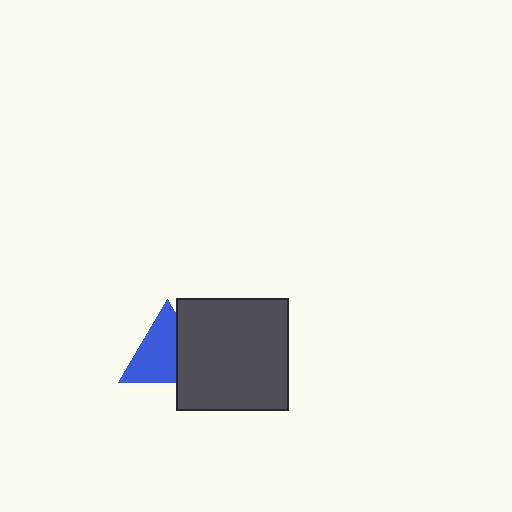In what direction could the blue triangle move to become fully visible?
The blue triangle could move left. That would shift it out from behind the dark gray square entirely.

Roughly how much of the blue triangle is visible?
Most of it is visible (roughly 65%).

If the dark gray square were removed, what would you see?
You would see the complete blue triangle.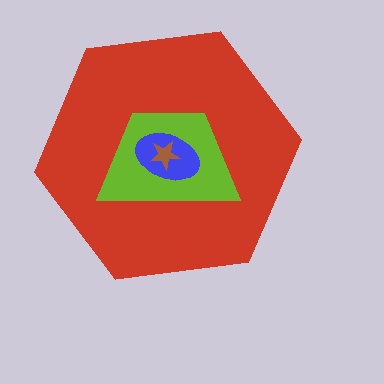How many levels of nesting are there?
4.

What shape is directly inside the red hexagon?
The lime trapezoid.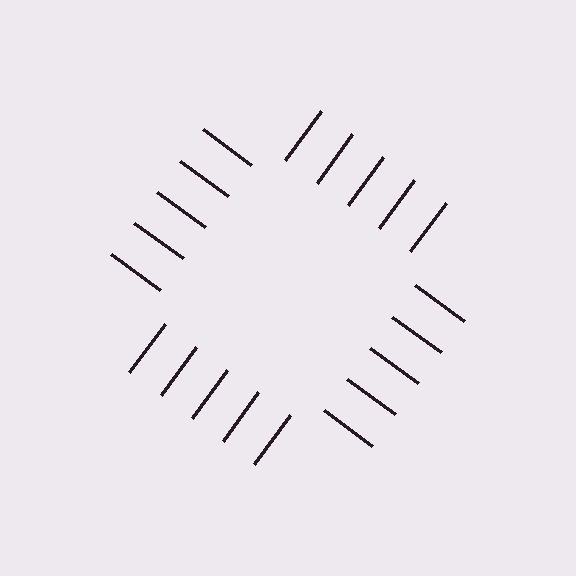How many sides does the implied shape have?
4 sides — the line-ends trace a square.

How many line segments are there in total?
20 — 5 along each of the 4 edges.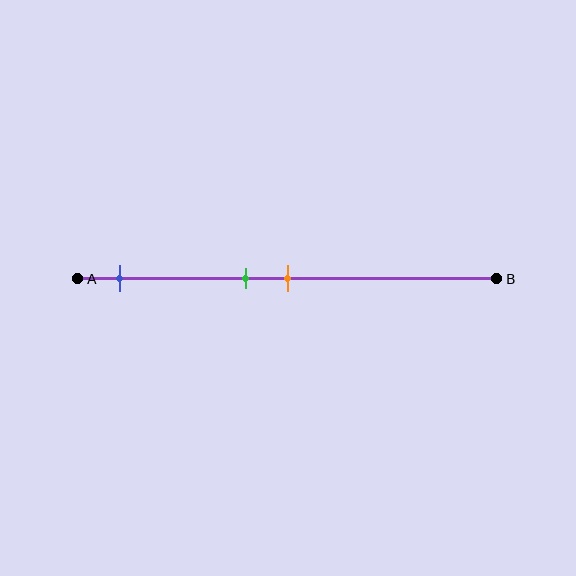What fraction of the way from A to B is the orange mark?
The orange mark is approximately 50% (0.5) of the way from A to B.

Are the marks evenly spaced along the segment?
No, the marks are not evenly spaced.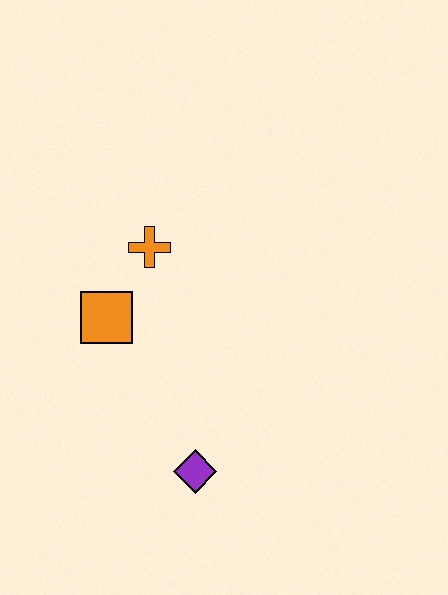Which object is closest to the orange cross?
The orange square is closest to the orange cross.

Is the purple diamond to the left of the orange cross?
No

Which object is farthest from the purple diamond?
The orange cross is farthest from the purple diamond.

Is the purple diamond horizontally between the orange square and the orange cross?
No